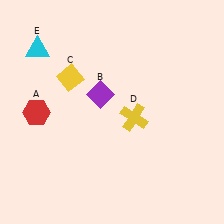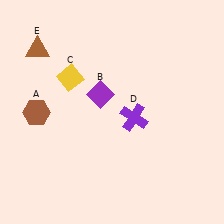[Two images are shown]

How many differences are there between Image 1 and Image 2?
There are 3 differences between the two images.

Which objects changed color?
A changed from red to brown. D changed from yellow to purple. E changed from cyan to brown.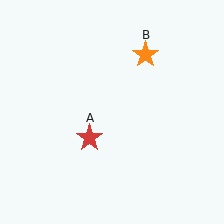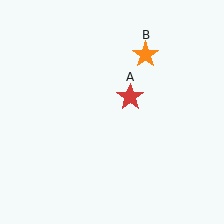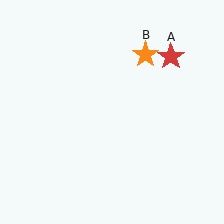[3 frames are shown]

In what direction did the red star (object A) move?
The red star (object A) moved up and to the right.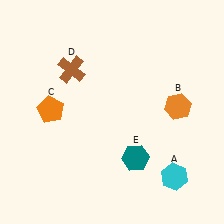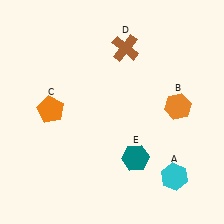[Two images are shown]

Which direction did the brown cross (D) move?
The brown cross (D) moved right.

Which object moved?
The brown cross (D) moved right.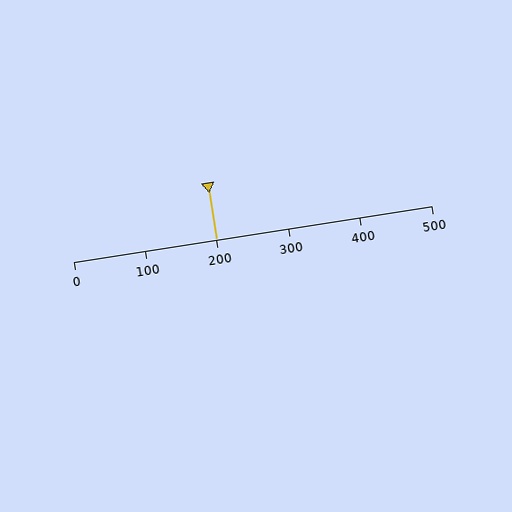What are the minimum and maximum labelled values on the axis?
The axis runs from 0 to 500.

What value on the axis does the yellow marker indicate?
The marker indicates approximately 200.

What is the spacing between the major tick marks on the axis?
The major ticks are spaced 100 apart.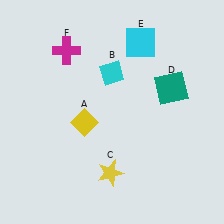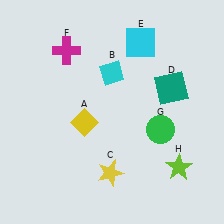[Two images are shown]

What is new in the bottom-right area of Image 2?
A green circle (G) was added in the bottom-right area of Image 2.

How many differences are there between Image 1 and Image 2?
There are 2 differences between the two images.